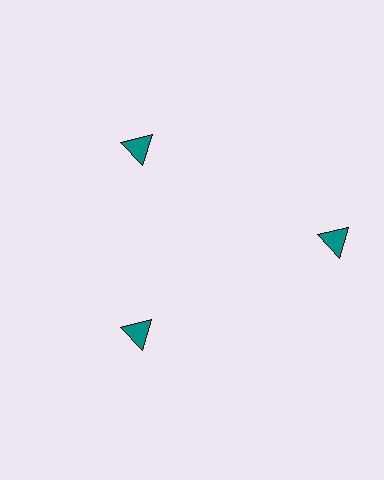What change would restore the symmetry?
The symmetry would be restored by moving it inward, back onto the ring so that all 3 triangles sit at equal angles and equal distance from the center.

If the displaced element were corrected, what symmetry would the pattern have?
It would have 3-fold rotational symmetry — the pattern would map onto itself every 120 degrees.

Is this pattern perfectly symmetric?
No. The 3 teal triangles are arranged in a ring, but one element near the 3 o'clock position is pushed outward from the center, breaking the 3-fold rotational symmetry.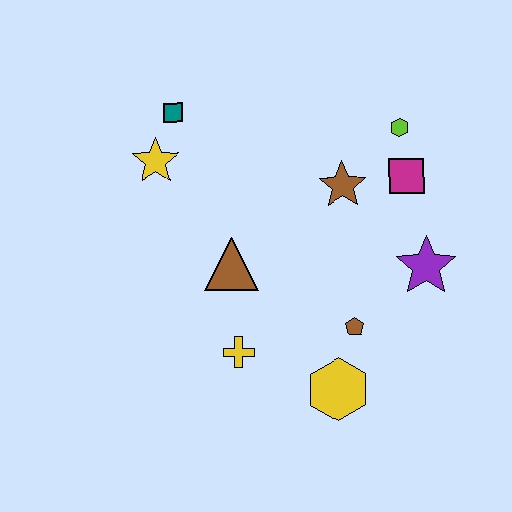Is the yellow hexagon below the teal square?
Yes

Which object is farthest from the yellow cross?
The lime hexagon is farthest from the yellow cross.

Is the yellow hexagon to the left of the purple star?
Yes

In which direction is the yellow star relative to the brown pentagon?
The yellow star is to the left of the brown pentagon.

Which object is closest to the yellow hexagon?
The brown pentagon is closest to the yellow hexagon.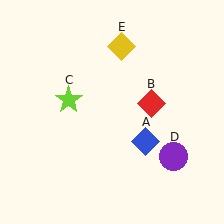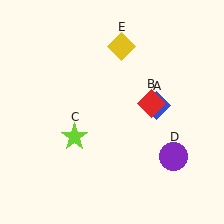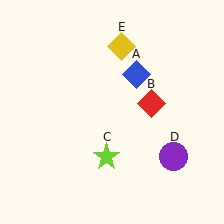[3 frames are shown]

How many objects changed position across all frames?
2 objects changed position: blue diamond (object A), lime star (object C).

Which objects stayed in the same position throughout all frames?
Red diamond (object B) and purple circle (object D) and yellow diamond (object E) remained stationary.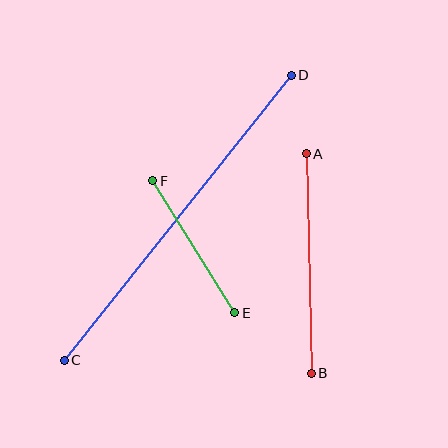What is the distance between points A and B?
The distance is approximately 220 pixels.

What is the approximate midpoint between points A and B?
The midpoint is at approximately (309, 264) pixels.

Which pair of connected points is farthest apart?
Points C and D are farthest apart.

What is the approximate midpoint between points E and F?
The midpoint is at approximately (194, 247) pixels.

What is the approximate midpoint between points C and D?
The midpoint is at approximately (178, 218) pixels.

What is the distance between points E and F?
The distance is approximately 155 pixels.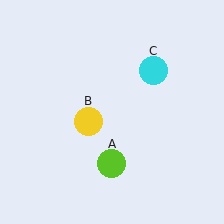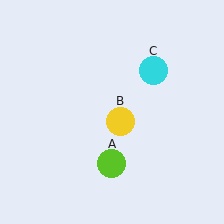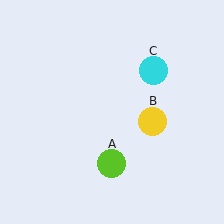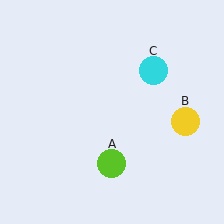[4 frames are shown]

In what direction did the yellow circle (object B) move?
The yellow circle (object B) moved right.